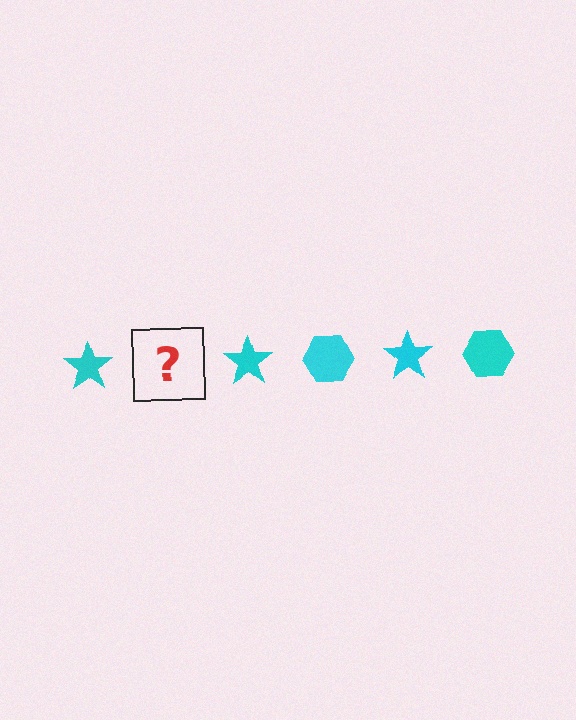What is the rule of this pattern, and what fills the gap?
The rule is that the pattern cycles through star, hexagon shapes in cyan. The gap should be filled with a cyan hexagon.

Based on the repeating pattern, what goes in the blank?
The blank should be a cyan hexagon.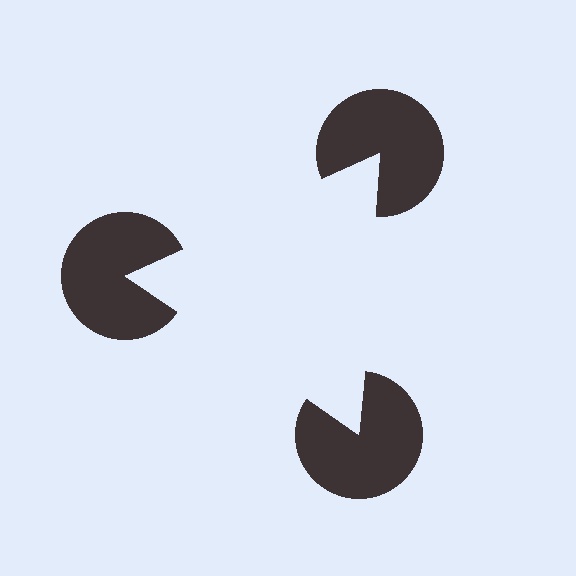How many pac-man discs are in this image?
There are 3 — one at each vertex of the illusory triangle.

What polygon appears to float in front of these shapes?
An illusory triangle — its edges are inferred from the aligned wedge cuts in the pac-man discs, not physically drawn.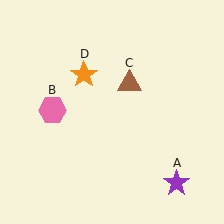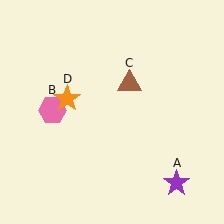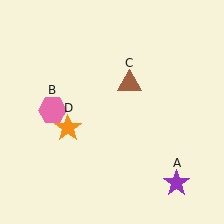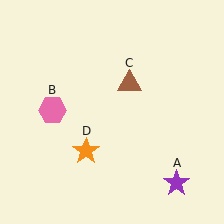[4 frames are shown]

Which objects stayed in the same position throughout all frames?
Purple star (object A) and pink hexagon (object B) and brown triangle (object C) remained stationary.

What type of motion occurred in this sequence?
The orange star (object D) rotated counterclockwise around the center of the scene.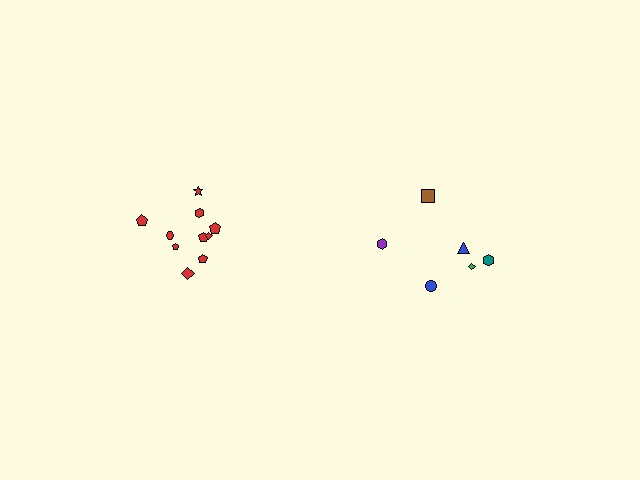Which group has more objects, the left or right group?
The left group.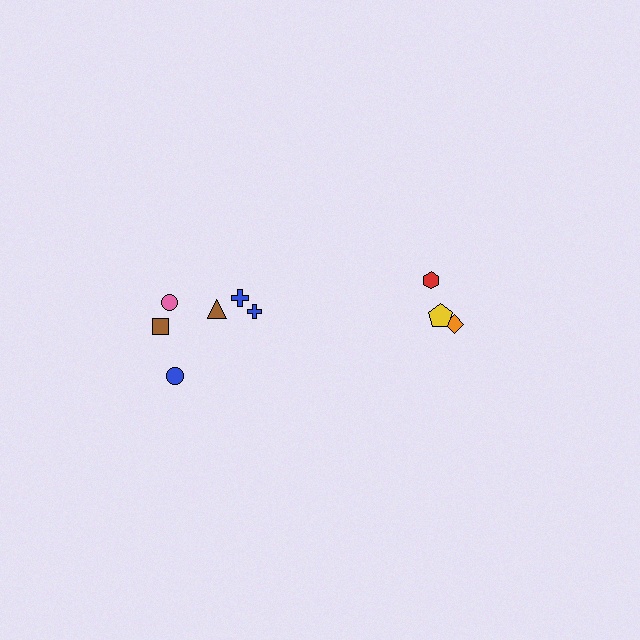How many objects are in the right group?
There are 3 objects.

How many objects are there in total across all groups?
There are 9 objects.